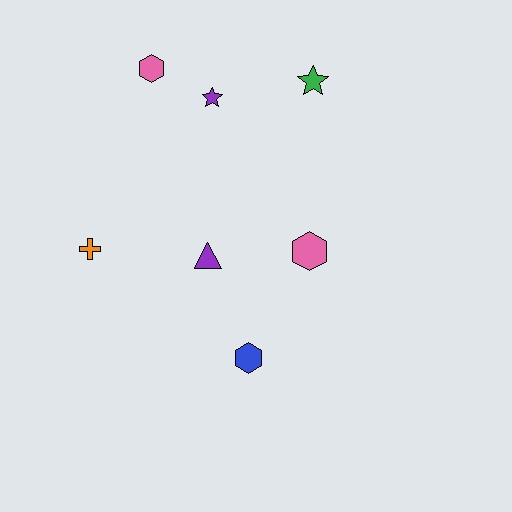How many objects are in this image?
There are 7 objects.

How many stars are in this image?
There are 2 stars.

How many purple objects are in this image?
There are 2 purple objects.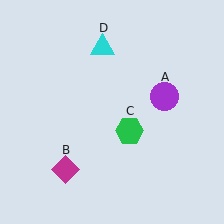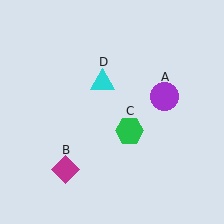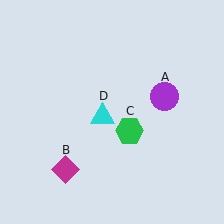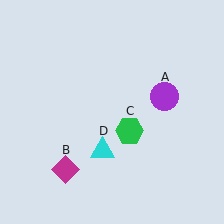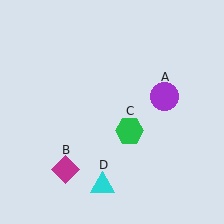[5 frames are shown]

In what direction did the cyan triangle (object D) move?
The cyan triangle (object D) moved down.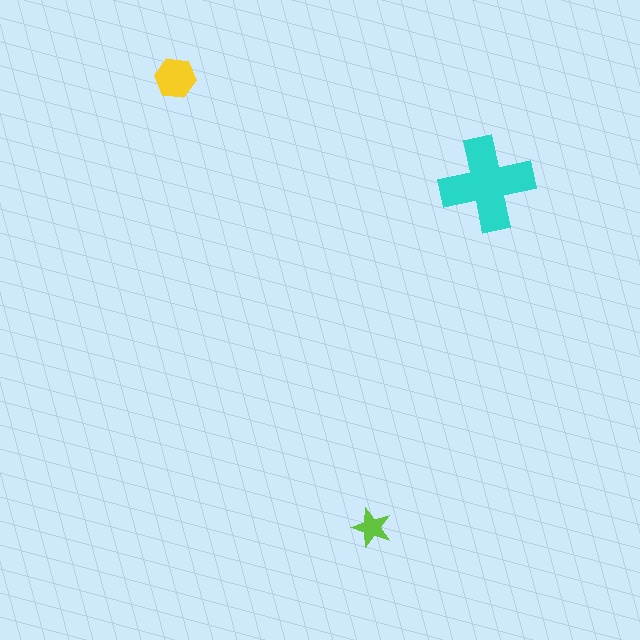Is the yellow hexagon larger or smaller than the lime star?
Larger.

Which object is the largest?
The cyan cross.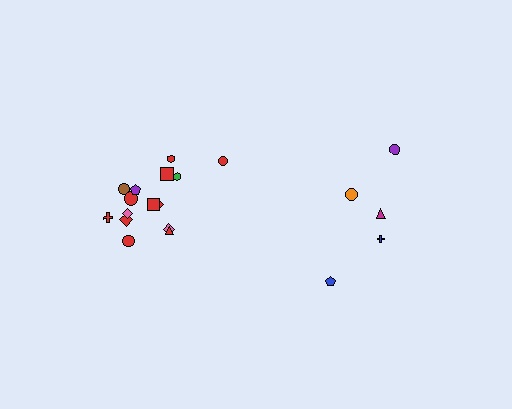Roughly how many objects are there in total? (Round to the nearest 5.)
Roughly 20 objects in total.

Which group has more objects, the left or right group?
The left group.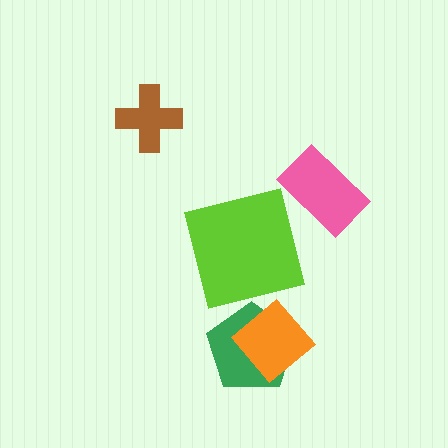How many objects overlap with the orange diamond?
1 object overlaps with the orange diamond.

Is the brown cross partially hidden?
No, no other shape covers it.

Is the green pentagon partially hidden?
Yes, it is partially covered by another shape.